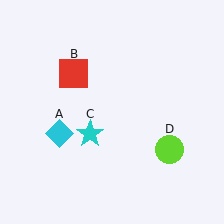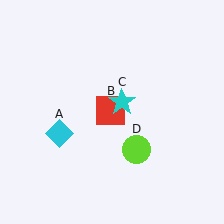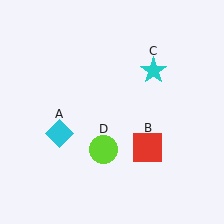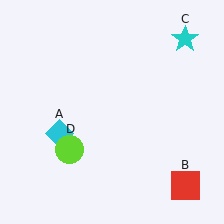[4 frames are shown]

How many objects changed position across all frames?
3 objects changed position: red square (object B), cyan star (object C), lime circle (object D).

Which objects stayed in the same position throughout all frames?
Cyan diamond (object A) remained stationary.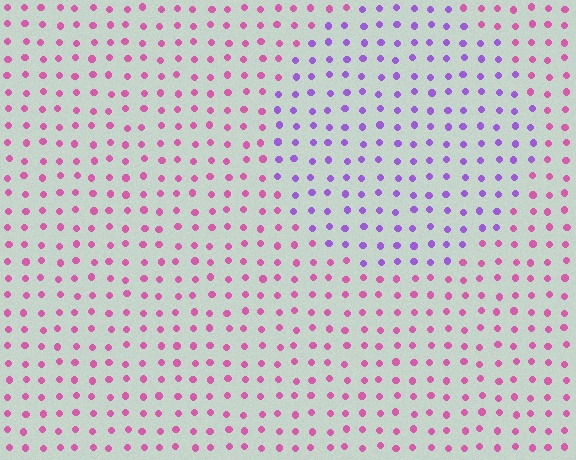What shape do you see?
I see a circle.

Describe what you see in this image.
The image is filled with small pink elements in a uniform arrangement. A circle-shaped region is visible where the elements are tinted to a slightly different hue, forming a subtle color boundary.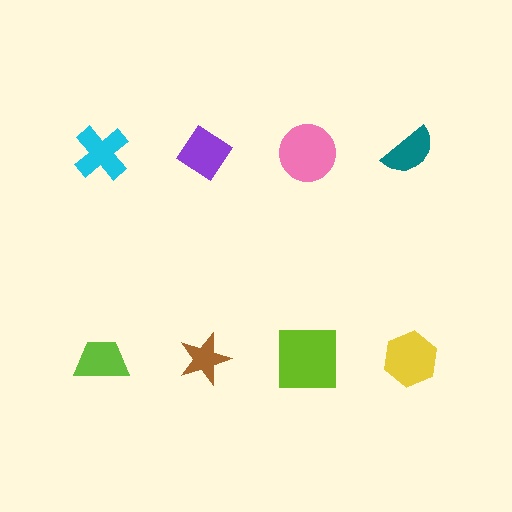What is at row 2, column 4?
A yellow hexagon.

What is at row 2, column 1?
A lime trapezoid.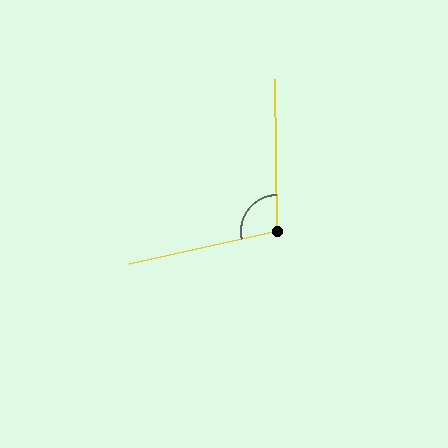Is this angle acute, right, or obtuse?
It is obtuse.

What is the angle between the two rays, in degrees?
Approximately 102 degrees.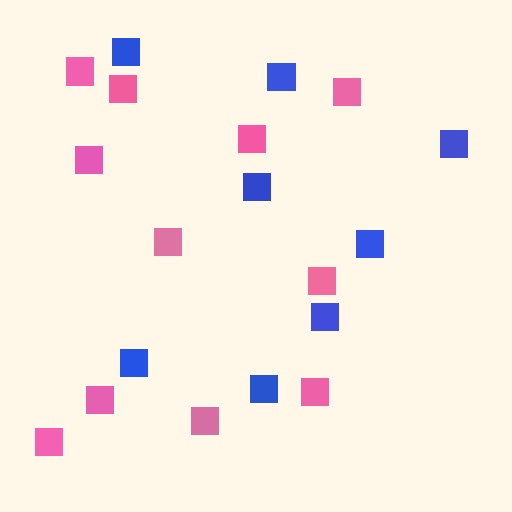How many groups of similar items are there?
There are 2 groups: one group of blue squares (8) and one group of pink squares (11).